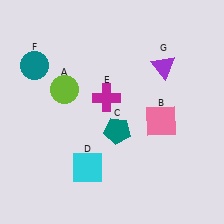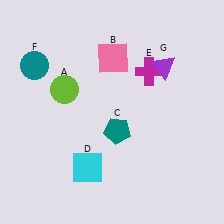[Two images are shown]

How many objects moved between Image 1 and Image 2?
2 objects moved between the two images.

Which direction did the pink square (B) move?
The pink square (B) moved up.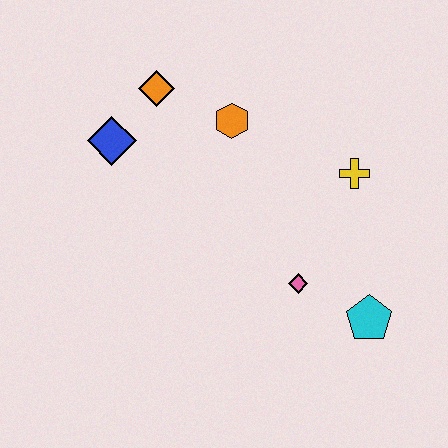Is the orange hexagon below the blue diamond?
No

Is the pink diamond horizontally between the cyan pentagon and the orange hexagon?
Yes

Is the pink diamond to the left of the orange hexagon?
No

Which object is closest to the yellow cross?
The pink diamond is closest to the yellow cross.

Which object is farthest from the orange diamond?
The cyan pentagon is farthest from the orange diamond.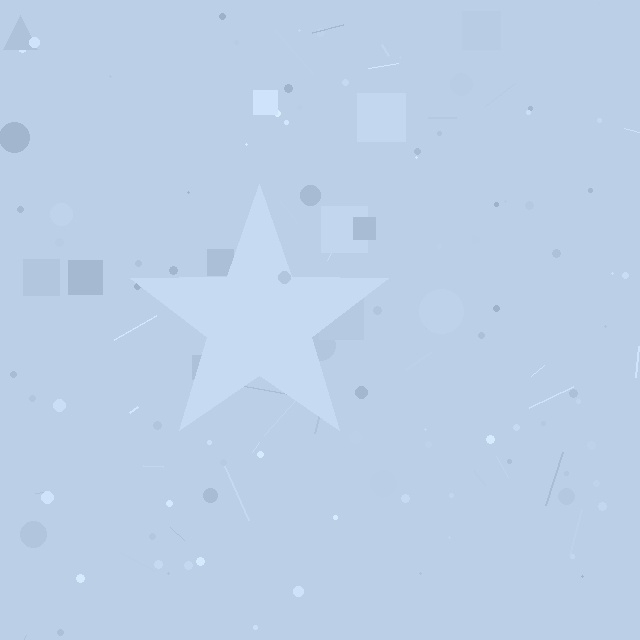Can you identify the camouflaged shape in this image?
The camouflaged shape is a star.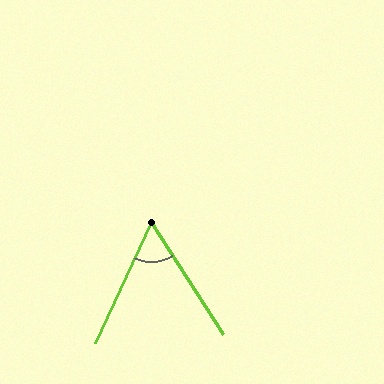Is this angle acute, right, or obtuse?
It is acute.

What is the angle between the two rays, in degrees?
Approximately 57 degrees.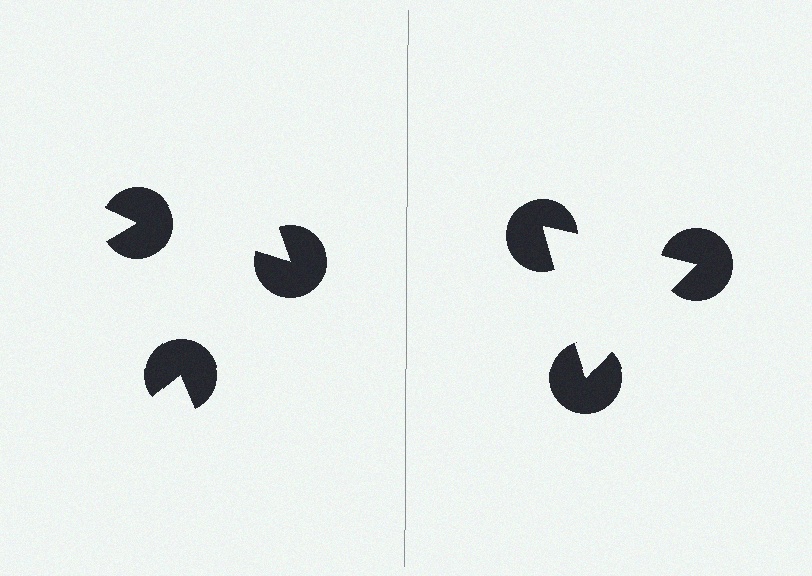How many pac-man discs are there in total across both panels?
6 — 3 on each side.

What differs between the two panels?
The pac-man discs are positioned identically on both sides; only the wedge orientations differ. On the right they align to a triangle; on the left they are misaligned.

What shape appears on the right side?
An illusory triangle.